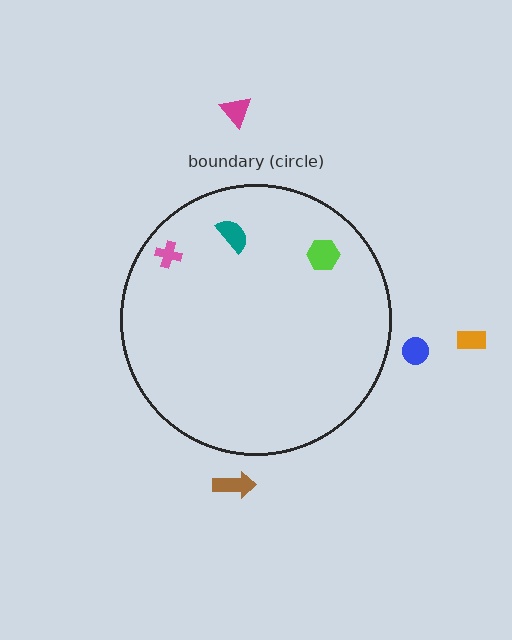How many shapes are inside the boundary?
3 inside, 4 outside.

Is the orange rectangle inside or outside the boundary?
Outside.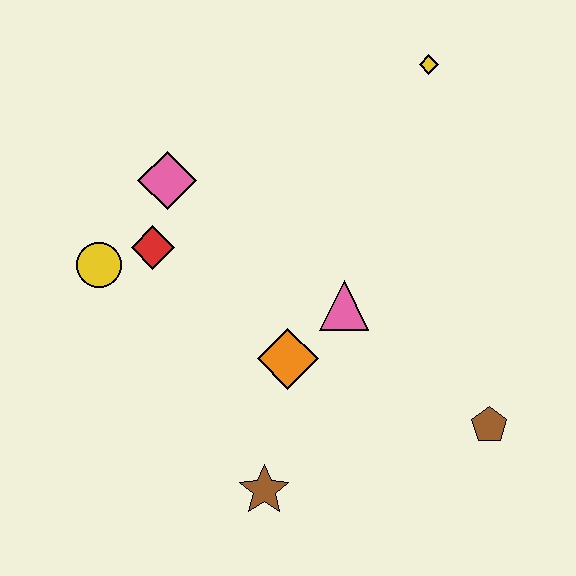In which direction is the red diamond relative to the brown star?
The red diamond is above the brown star.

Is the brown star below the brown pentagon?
Yes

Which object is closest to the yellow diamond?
The pink triangle is closest to the yellow diamond.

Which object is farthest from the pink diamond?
The brown pentagon is farthest from the pink diamond.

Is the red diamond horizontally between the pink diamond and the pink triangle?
No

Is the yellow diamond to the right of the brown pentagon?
No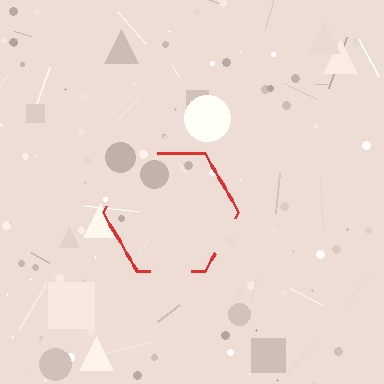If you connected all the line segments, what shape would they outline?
They would outline a hexagon.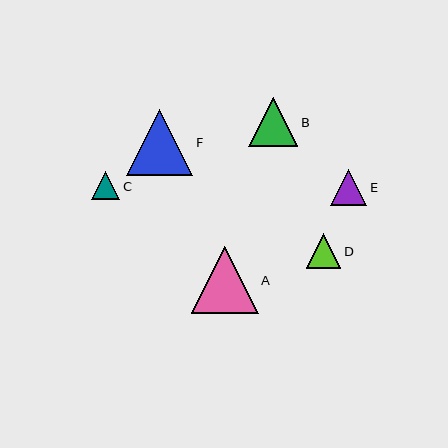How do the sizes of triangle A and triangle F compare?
Triangle A and triangle F are approximately the same size.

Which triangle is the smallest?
Triangle C is the smallest with a size of approximately 28 pixels.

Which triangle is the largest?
Triangle A is the largest with a size of approximately 67 pixels.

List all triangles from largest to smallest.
From largest to smallest: A, F, B, E, D, C.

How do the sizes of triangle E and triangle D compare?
Triangle E and triangle D are approximately the same size.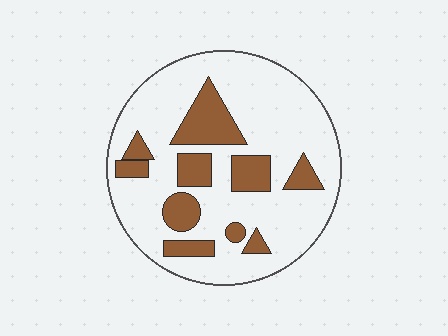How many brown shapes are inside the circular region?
10.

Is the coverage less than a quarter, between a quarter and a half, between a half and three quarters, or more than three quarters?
Less than a quarter.